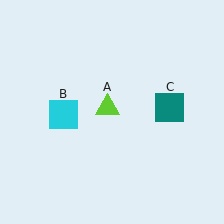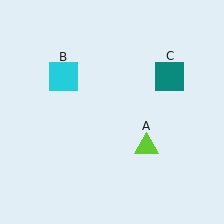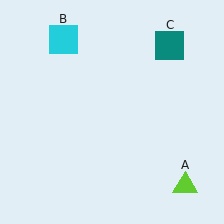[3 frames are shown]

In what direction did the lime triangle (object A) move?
The lime triangle (object A) moved down and to the right.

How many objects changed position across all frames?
3 objects changed position: lime triangle (object A), cyan square (object B), teal square (object C).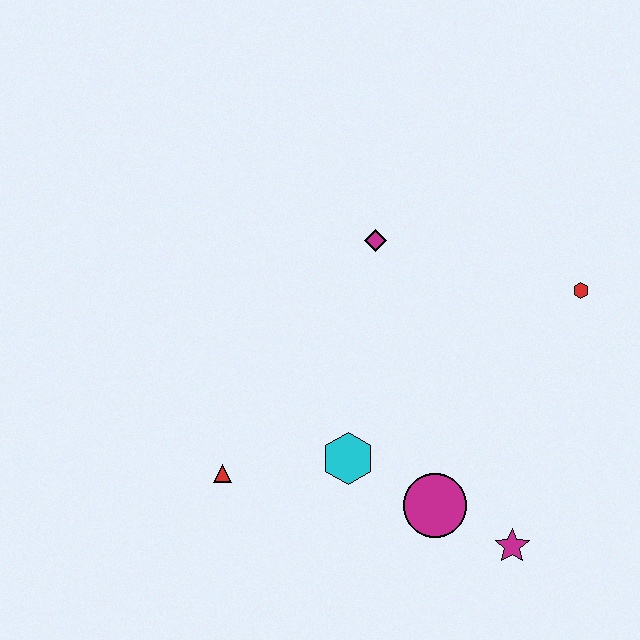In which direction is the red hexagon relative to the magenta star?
The red hexagon is above the magenta star.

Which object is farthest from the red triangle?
The red hexagon is farthest from the red triangle.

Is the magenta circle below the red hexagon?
Yes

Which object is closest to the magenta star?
The magenta circle is closest to the magenta star.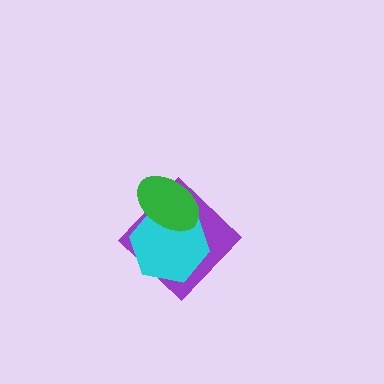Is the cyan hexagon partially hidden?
Yes, it is partially covered by another shape.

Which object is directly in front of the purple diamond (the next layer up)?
The cyan hexagon is directly in front of the purple diamond.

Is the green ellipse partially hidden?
No, no other shape covers it.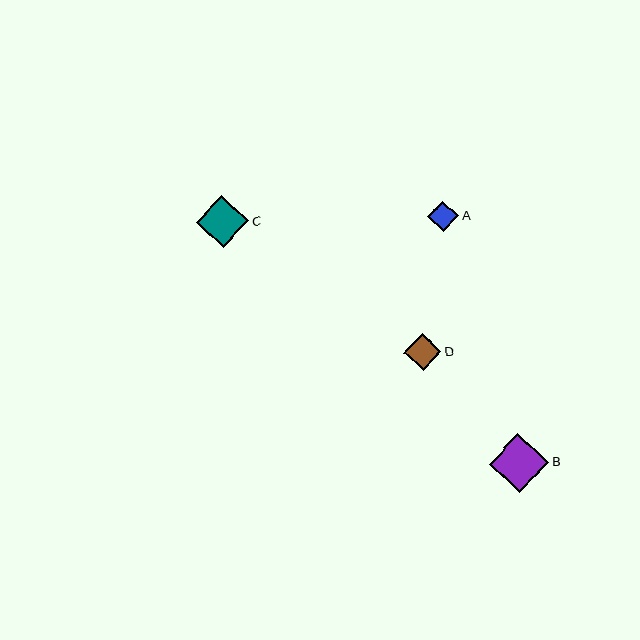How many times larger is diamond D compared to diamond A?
Diamond D is approximately 1.2 times the size of diamond A.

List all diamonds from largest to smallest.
From largest to smallest: B, C, D, A.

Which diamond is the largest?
Diamond B is the largest with a size of approximately 59 pixels.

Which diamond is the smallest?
Diamond A is the smallest with a size of approximately 31 pixels.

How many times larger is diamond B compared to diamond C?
Diamond B is approximately 1.1 times the size of diamond C.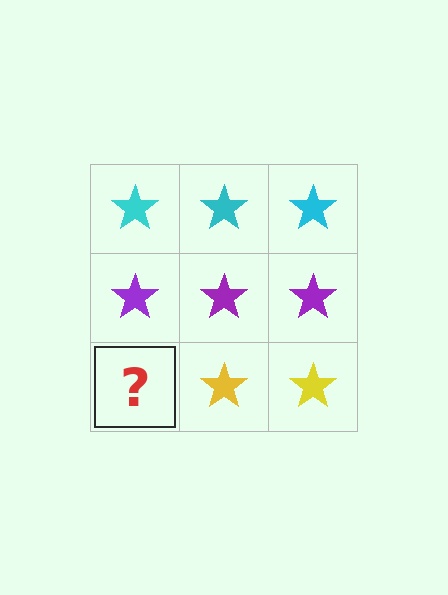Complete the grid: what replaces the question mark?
The question mark should be replaced with a yellow star.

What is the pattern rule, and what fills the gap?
The rule is that each row has a consistent color. The gap should be filled with a yellow star.